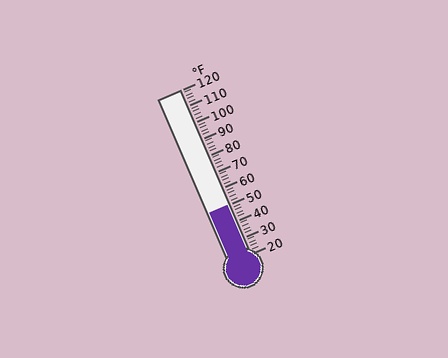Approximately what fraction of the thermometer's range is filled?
The thermometer is filled to approximately 30% of its range.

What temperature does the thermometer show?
The thermometer shows approximately 50°F.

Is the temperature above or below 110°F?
The temperature is below 110°F.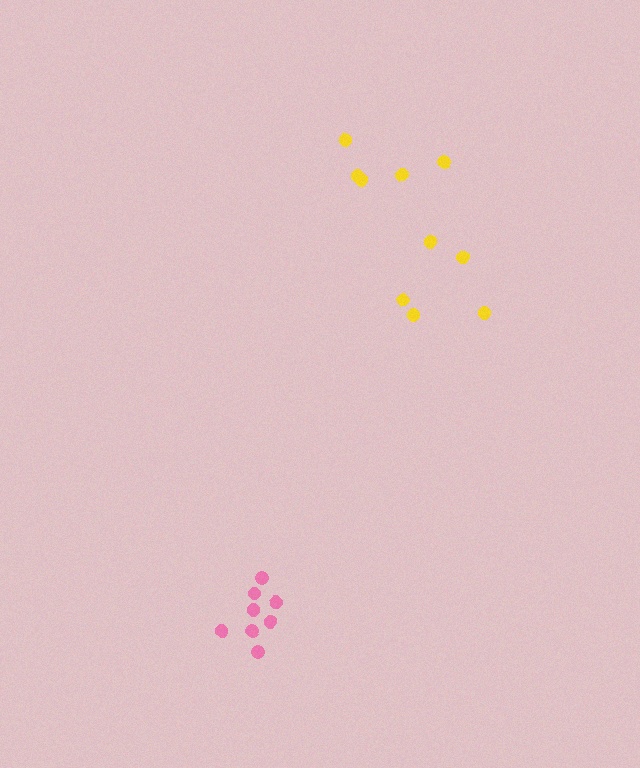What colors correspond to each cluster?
The clusters are colored: yellow, pink.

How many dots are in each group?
Group 1: 10 dots, Group 2: 8 dots (18 total).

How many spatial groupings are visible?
There are 2 spatial groupings.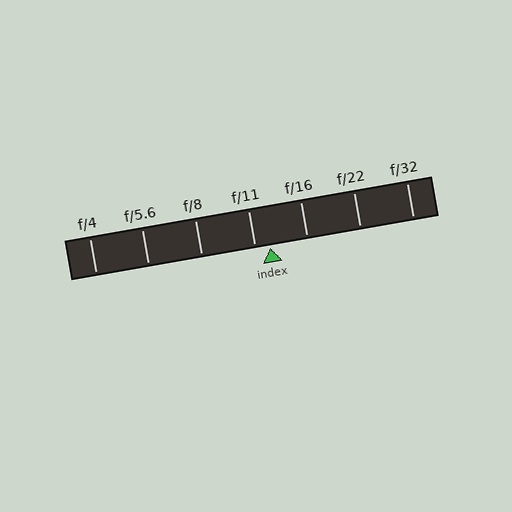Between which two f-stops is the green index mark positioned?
The index mark is between f/11 and f/16.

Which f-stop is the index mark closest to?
The index mark is closest to f/11.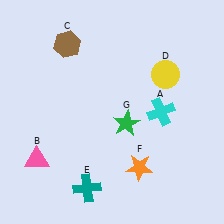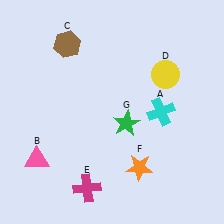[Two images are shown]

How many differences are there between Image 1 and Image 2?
There is 1 difference between the two images.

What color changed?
The cross (E) changed from teal in Image 1 to magenta in Image 2.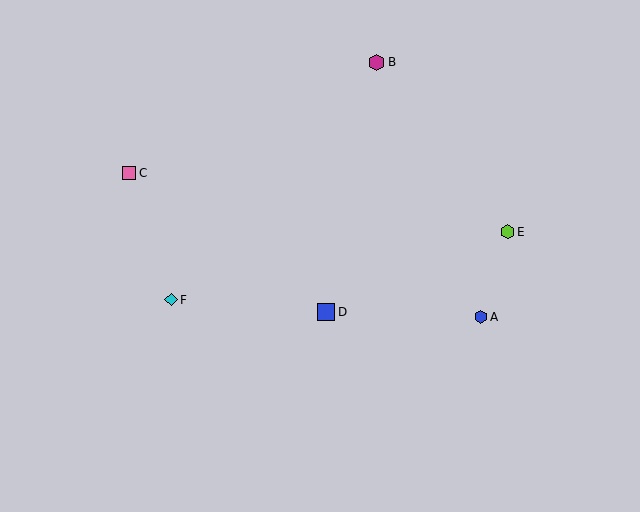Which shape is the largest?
The blue square (labeled D) is the largest.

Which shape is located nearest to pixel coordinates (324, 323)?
The blue square (labeled D) at (326, 312) is nearest to that location.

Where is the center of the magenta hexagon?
The center of the magenta hexagon is at (377, 62).